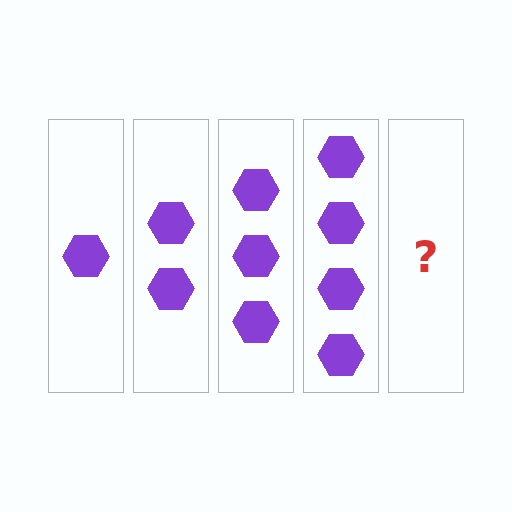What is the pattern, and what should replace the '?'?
The pattern is that each step adds one more hexagon. The '?' should be 5 hexagons.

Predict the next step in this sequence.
The next step is 5 hexagons.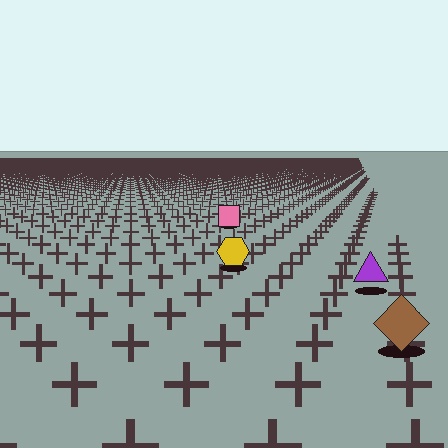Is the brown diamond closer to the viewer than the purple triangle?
Yes. The brown diamond is closer — you can tell from the texture gradient: the ground texture is coarser near it.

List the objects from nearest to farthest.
From nearest to farthest: the brown diamond, the purple triangle, the yellow hexagon, the pink square.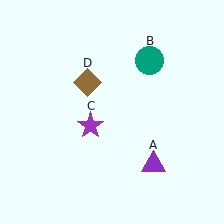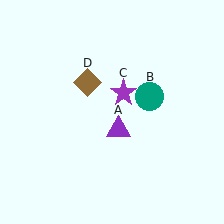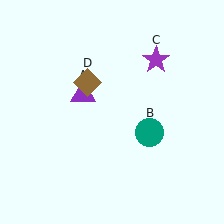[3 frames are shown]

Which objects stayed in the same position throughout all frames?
Brown diamond (object D) remained stationary.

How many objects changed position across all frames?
3 objects changed position: purple triangle (object A), teal circle (object B), purple star (object C).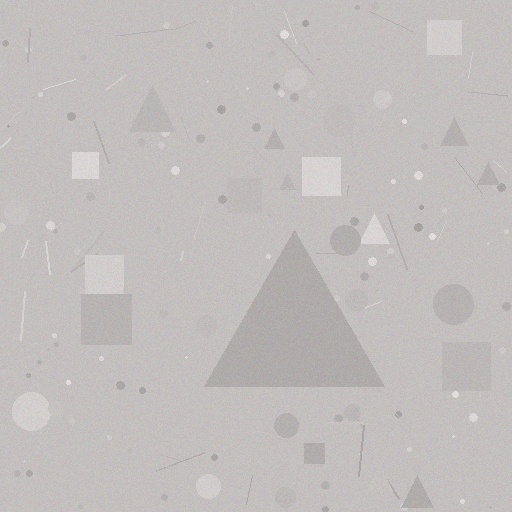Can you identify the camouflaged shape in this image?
The camouflaged shape is a triangle.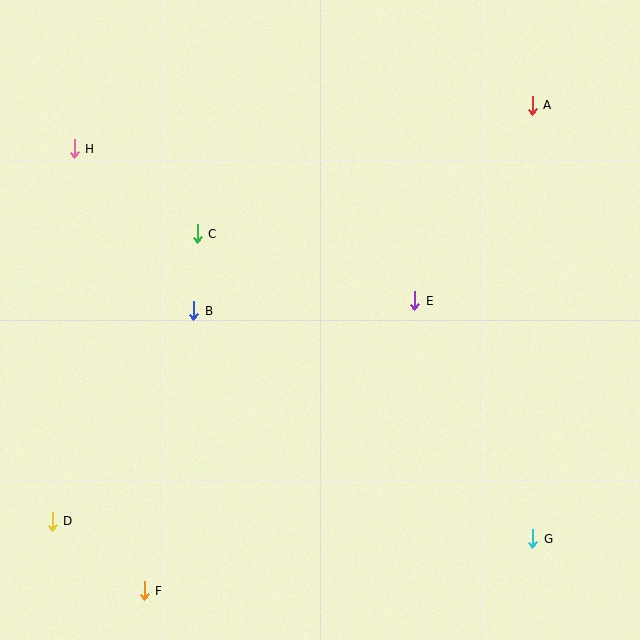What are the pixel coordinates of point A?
Point A is at (532, 105).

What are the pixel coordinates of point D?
Point D is at (52, 521).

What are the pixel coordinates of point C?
Point C is at (197, 234).